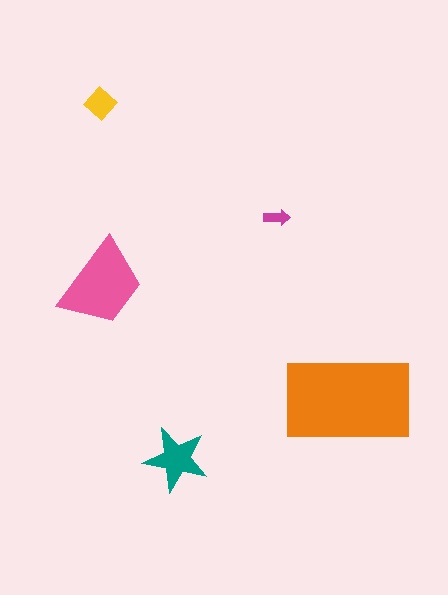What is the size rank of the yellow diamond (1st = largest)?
4th.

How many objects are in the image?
There are 5 objects in the image.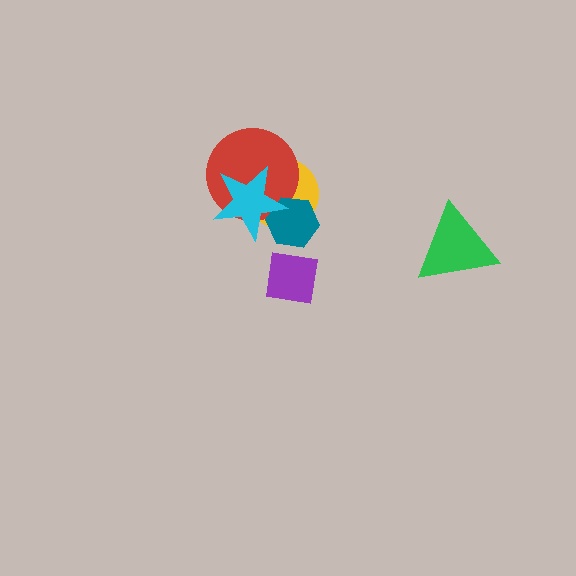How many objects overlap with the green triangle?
0 objects overlap with the green triangle.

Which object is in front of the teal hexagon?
The cyan star is in front of the teal hexagon.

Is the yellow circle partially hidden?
Yes, it is partially covered by another shape.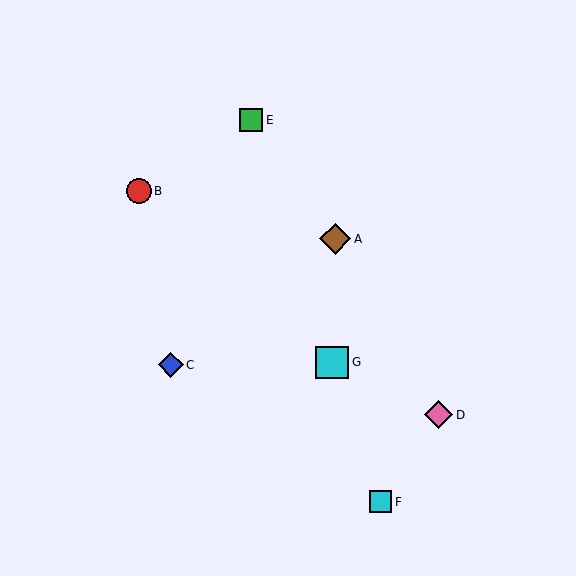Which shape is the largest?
The cyan square (labeled G) is the largest.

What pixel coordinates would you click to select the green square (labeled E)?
Click at (251, 120) to select the green square E.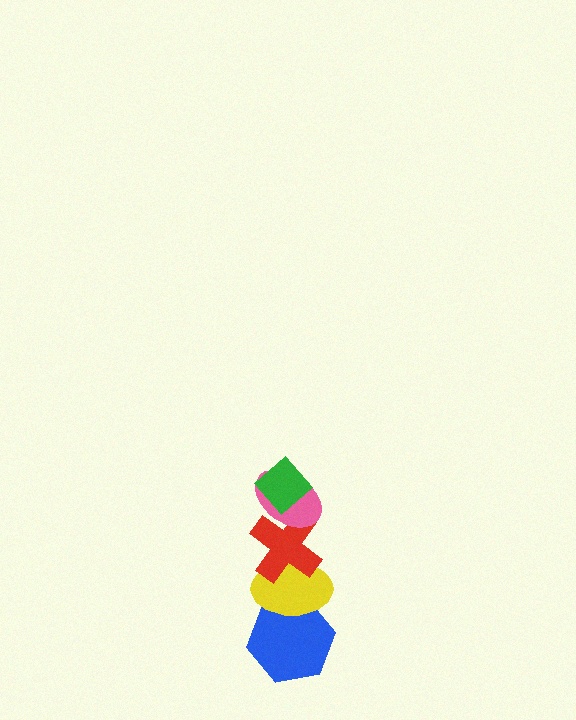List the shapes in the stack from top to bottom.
From top to bottom: the green diamond, the pink ellipse, the red cross, the yellow ellipse, the blue hexagon.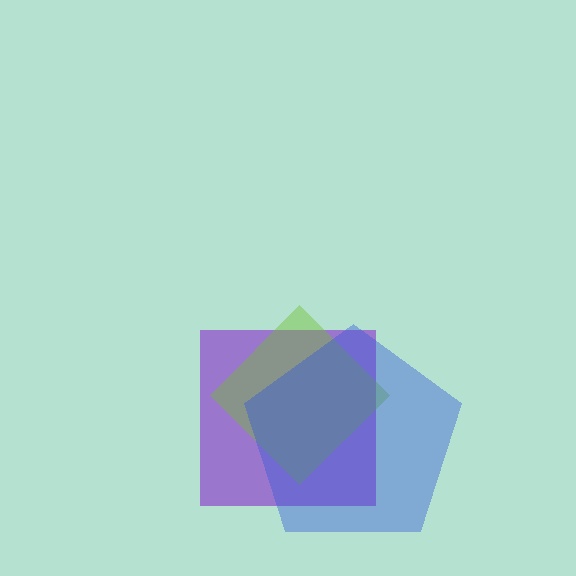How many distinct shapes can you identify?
There are 3 distinct shapes: a purple square, a lime diamond, a blue pentagon.